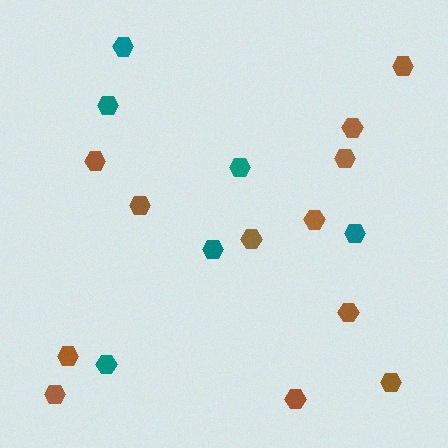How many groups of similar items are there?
There are 2 groups: one group of brown hexagons (12) and one group of teal hexagons (6).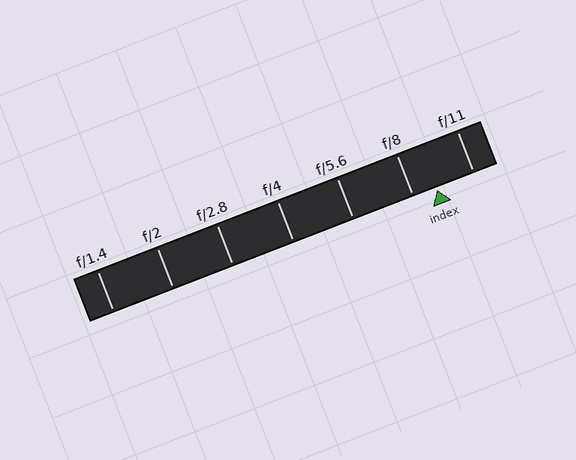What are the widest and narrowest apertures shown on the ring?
The widest aperture shown is f/1.4 and the narrowest is f/11.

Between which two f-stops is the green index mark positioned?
The index mark is between f/8 and f/11.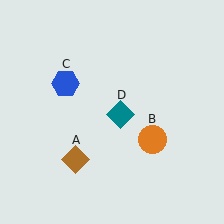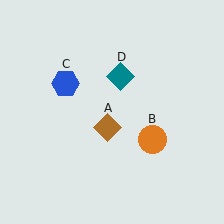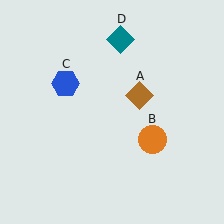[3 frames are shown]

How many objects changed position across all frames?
2 objects changed position: brown diamond (object A), teal diamond (object D).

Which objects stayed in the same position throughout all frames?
Orange circle (object B) and blue hexagon (object C) remained stationary.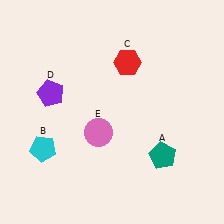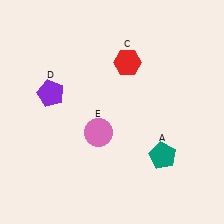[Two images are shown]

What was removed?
The cyan pentagon (B) was removed in Image 2.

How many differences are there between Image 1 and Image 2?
There is 1 difference between the two images.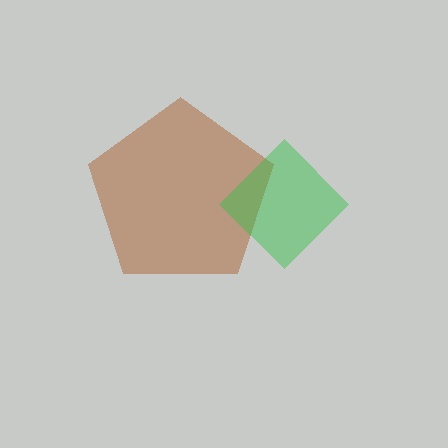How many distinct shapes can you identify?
There are 2 distinct shapes: a brown pentagon, a green diamond.